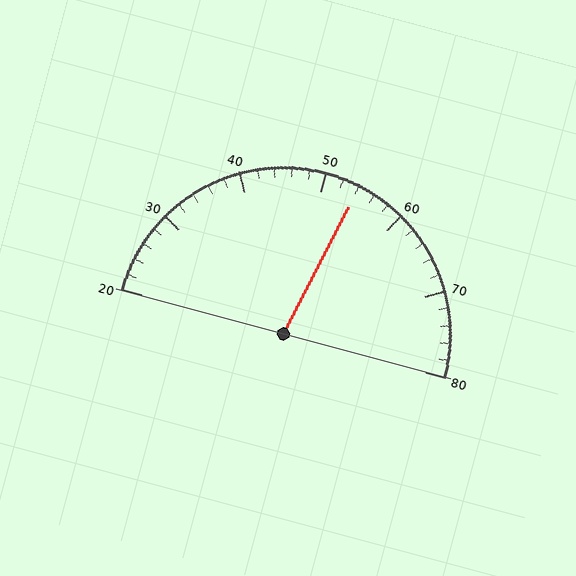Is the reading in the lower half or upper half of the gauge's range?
The reading is in the upper half of the range (20 to 80).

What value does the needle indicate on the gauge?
The needle indicates approximately 54.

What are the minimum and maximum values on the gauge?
The gauge ranges from 20 to 80.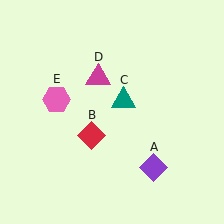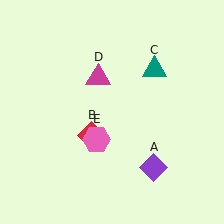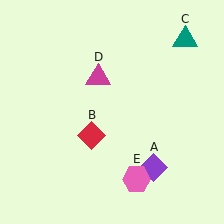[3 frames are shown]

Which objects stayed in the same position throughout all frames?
Purple diamond (object A) and red diamond (object B) and magenta triangle (object D) remained stationary.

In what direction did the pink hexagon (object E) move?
The pink hexagon (object E) moved down and to the right.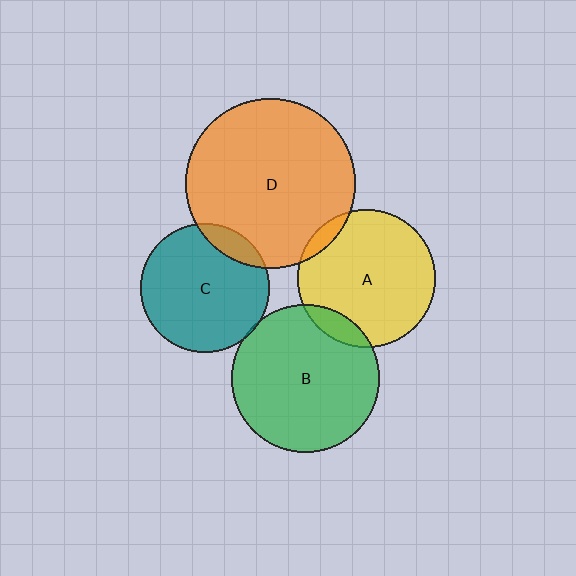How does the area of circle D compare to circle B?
Approximately 1.3 times.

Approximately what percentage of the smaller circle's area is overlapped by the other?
Approximately 5%.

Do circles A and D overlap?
Yes.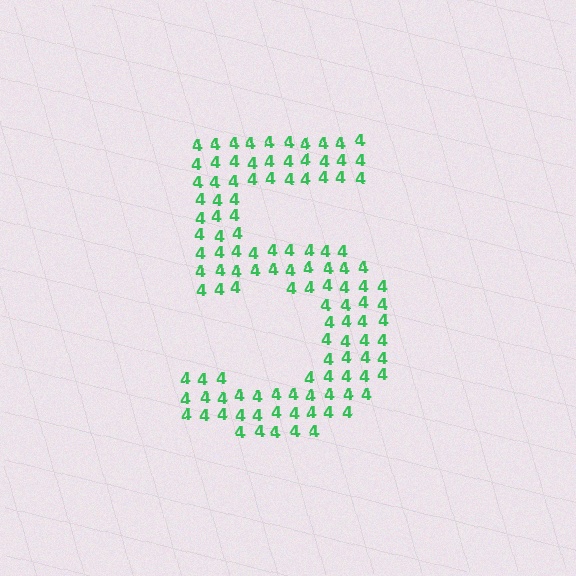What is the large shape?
The large shape is the digit 5.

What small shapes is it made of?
It is made of small digit 4's.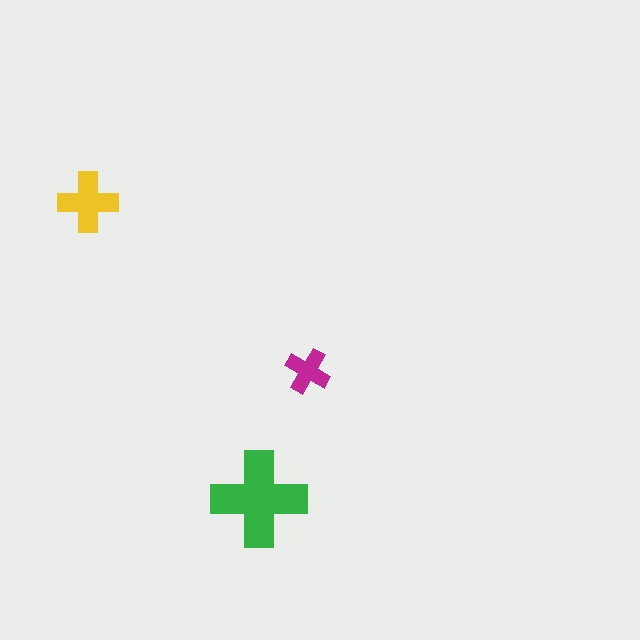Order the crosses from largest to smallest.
the green one, the yellow one, the magenta one.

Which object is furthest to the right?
The magenta cross is rightmost.